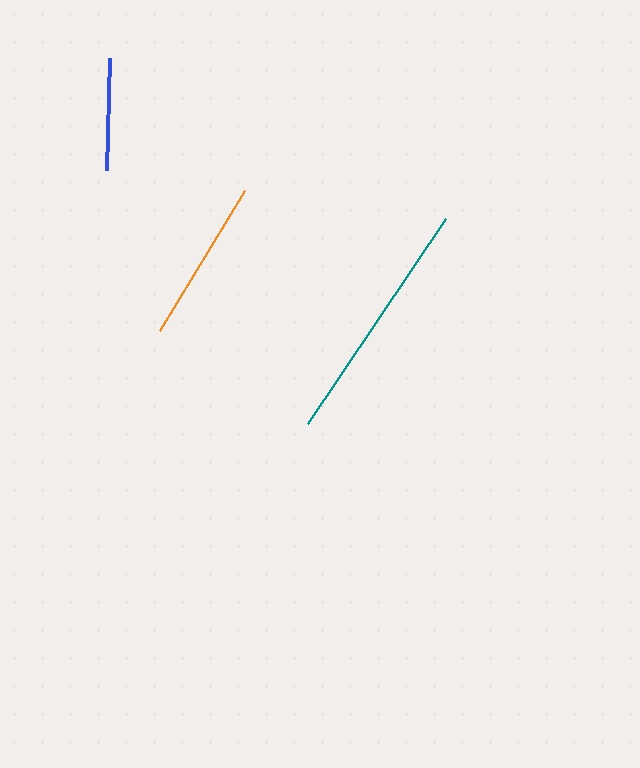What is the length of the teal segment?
The teal segment is approximately 247 pixels long.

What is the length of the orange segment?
The orange segment is approximately 163 pixels long.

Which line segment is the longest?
The teal line is the longest at approximately 247 pixels.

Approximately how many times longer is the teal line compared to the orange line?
The teal line is approximately 1.5 times the length of the orange line.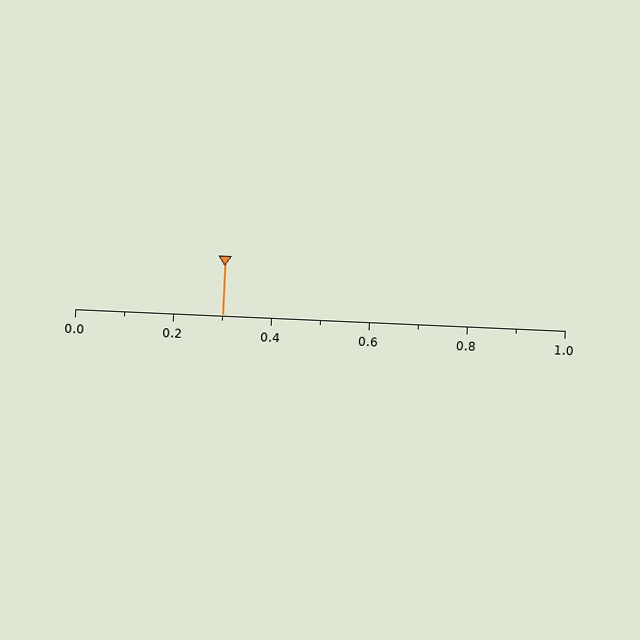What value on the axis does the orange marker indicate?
The marker indicates approximately 0.3.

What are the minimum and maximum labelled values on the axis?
The axis runs from 0.0 to 1.0.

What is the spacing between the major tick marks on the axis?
The major ticks are spaced 0.2 apart.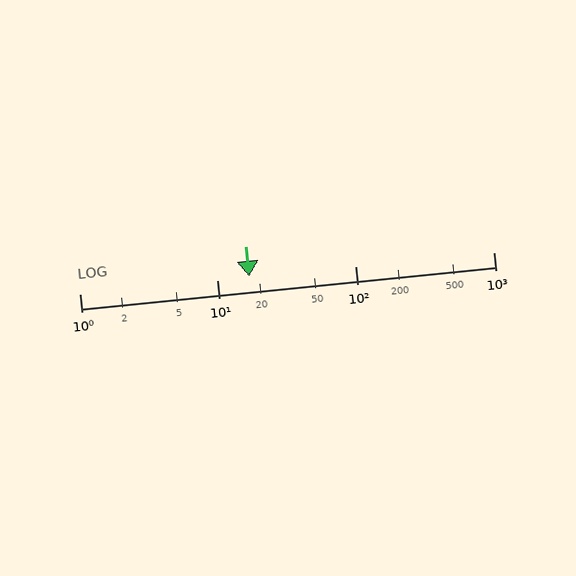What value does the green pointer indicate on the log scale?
The pointer indicates approximately 17.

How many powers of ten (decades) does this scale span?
The scale spans 3 decades, from 1 to 1000.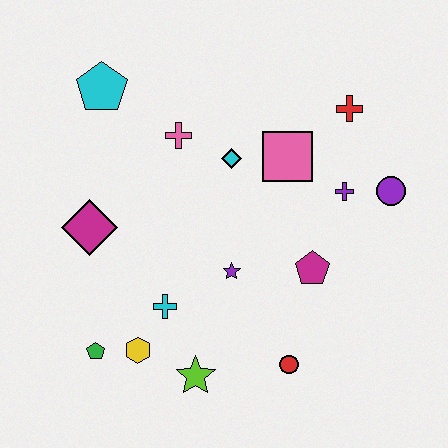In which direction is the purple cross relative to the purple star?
The purple cross is to the right of the purple star.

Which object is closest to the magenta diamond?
The cyan cross is closest to the magenta diamond.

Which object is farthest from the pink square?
The green pentagon is farthest from the pink square.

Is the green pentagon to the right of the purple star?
No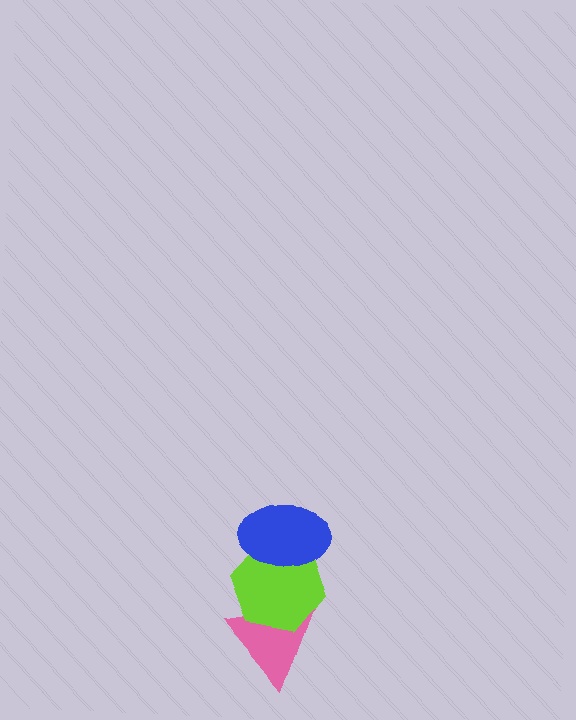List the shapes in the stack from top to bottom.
From top to bottom: the blue ellipse, the lime hexagon, the pink triangle.